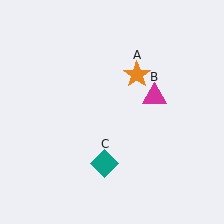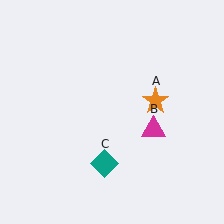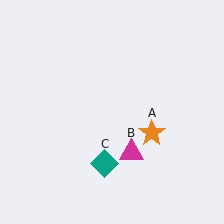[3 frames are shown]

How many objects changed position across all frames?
2 objects changed position: orange star (object A), magenta triangle (object B).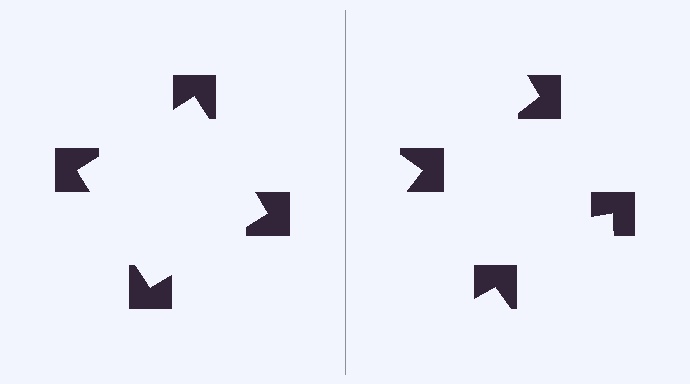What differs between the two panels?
The notched squares are positioned identically on both sides; only the wedge orientations differ. On the left they align to a square; on the right they are misaligned.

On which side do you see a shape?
An illusory square appears on the left side. On the right side the wedge cuts are rotated, so no coherent shape forms.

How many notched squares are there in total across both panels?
8 — 4 on each side.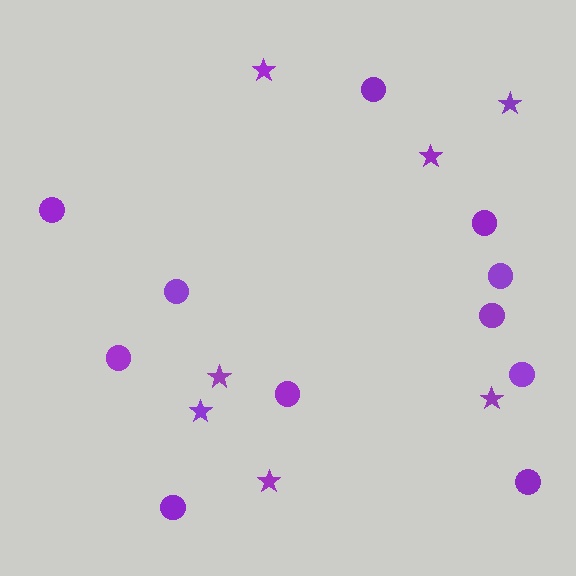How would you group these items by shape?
There are 2 groups: one group of circles (11) and one group of stars (7).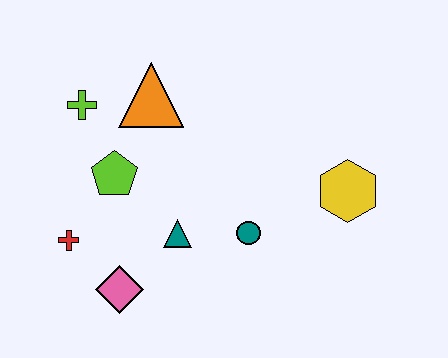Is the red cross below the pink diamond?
No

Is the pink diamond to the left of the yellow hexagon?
Yes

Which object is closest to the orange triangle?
The lime cross is closest to the orange triangle.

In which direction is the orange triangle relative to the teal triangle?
The orange triangle is above the teal triangle.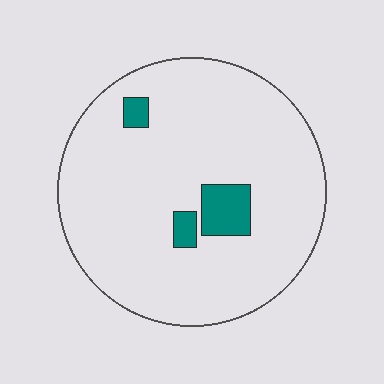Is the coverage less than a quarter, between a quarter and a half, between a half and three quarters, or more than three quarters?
Less than a quarter.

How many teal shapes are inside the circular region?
3.